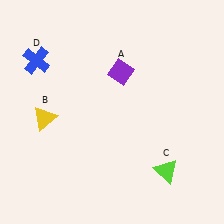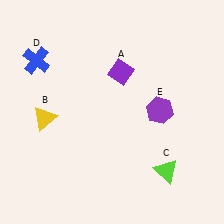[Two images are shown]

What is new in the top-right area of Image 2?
A purple hexagon (E) was added in the top-right area of Image 2.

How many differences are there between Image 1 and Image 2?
There is 1 difference between the two images.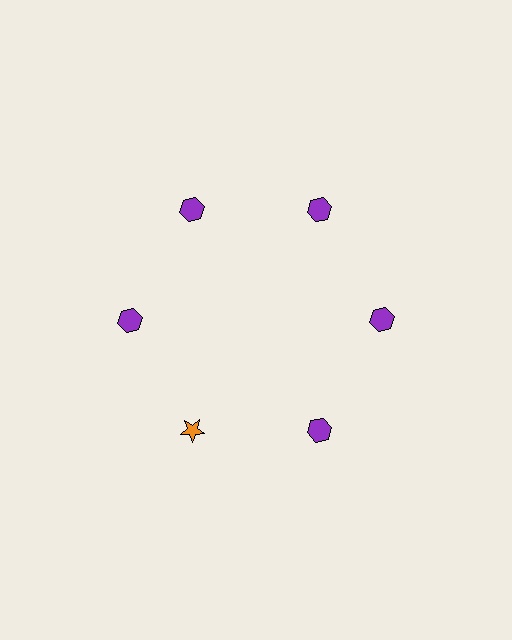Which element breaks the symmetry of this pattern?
The orange star at roughly the 7 o'clock position breaks the symmetry. All other shapes are purple hexagons.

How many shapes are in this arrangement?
There are 6 shapes arranged in a ring pattern.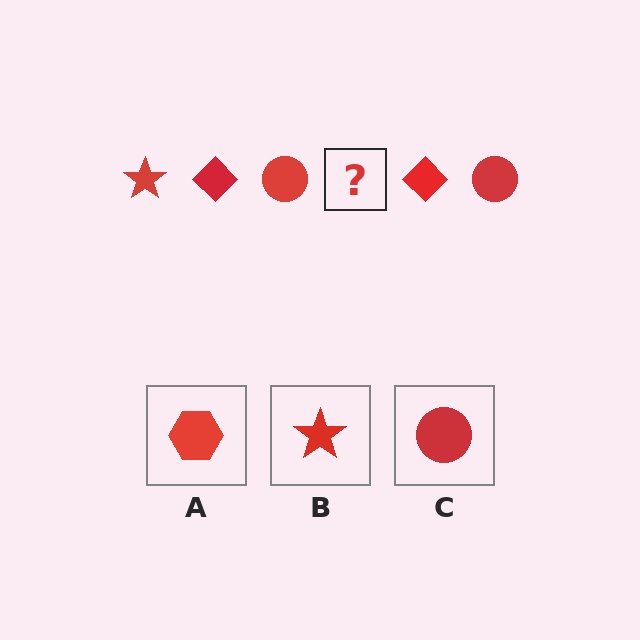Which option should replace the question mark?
Option B.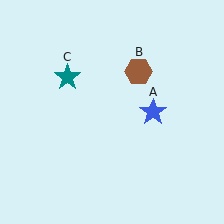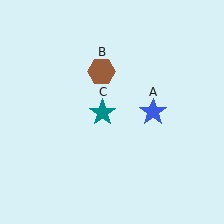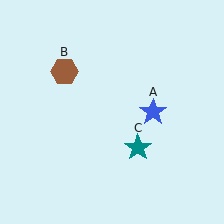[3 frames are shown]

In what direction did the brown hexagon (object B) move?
The brown hexagon (object B) moved left.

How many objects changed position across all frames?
2 objects changed position: brown hexagon (object B), teal star (object C).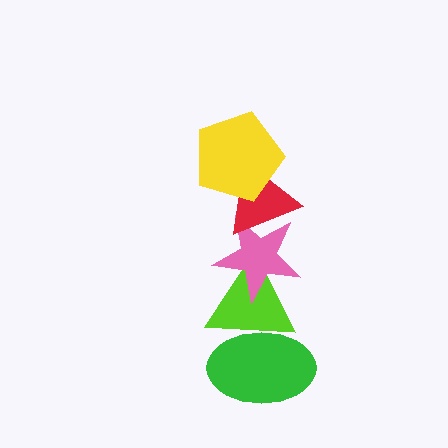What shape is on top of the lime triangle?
The pink star is on top of the lime triangle.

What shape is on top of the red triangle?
The yellow pentagon is on top of the red triangle.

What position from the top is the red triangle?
The red triangle is 2nd from the top.